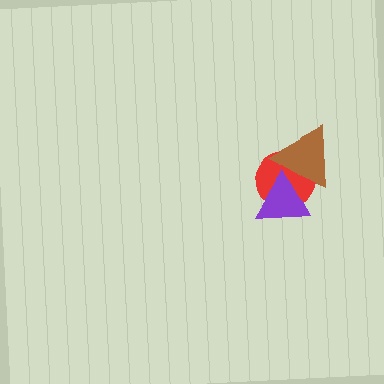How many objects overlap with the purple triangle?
2 objects overlap with the purple triangle.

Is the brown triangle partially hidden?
No, no other shape covers it.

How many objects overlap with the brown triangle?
2 objects overlap with the brown triangle.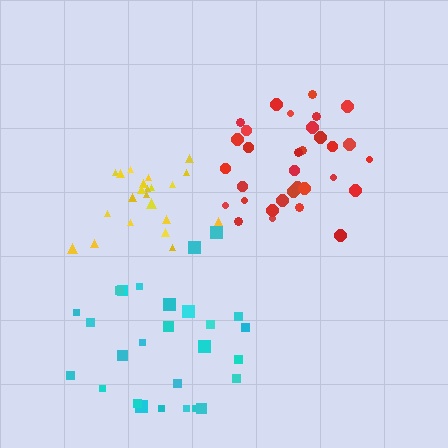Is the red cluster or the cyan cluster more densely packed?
Red.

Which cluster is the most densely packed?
Red.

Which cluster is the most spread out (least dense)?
Cyan.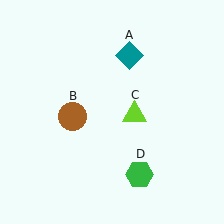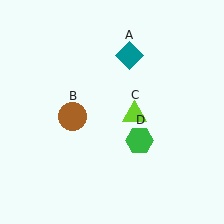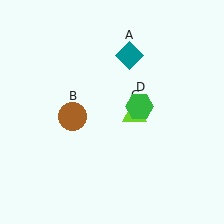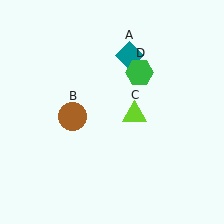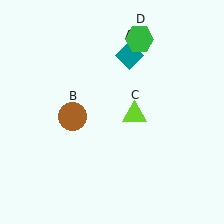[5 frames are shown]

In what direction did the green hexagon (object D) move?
The green hexagon (object D) moved up.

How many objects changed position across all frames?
1 object changed position: green hexagon (object D).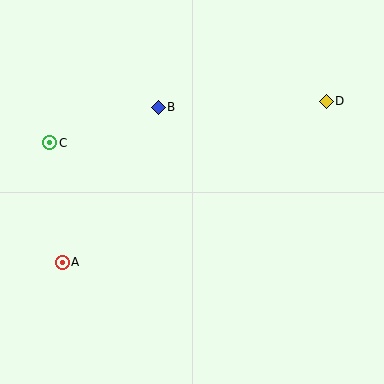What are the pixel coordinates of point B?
Point B is at (158, 107).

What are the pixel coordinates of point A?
Point A is at (62, 262).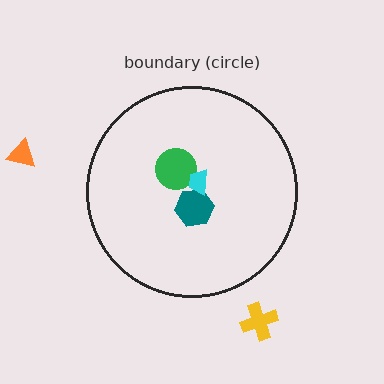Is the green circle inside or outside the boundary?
Inside.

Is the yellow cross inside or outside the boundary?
Outside.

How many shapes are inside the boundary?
3 inside, 2 outside.